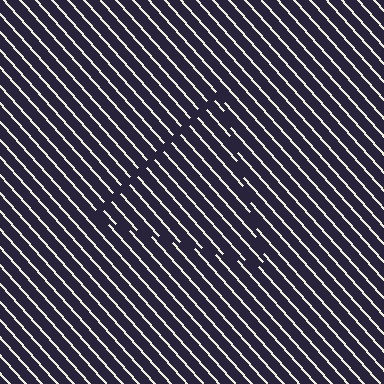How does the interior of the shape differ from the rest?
The interior of the shape contains the same grating, shifted by half a period — the contour is defined by the phase discontinuity where line-ends from the inner and outer gratings abut.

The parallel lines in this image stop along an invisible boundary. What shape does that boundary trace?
An illusory triangle. The interior of the shape contains the same grating, shifted by half a period — the contour is defined by the phase discontinuity where line-ends from the inner and outer gratings abut.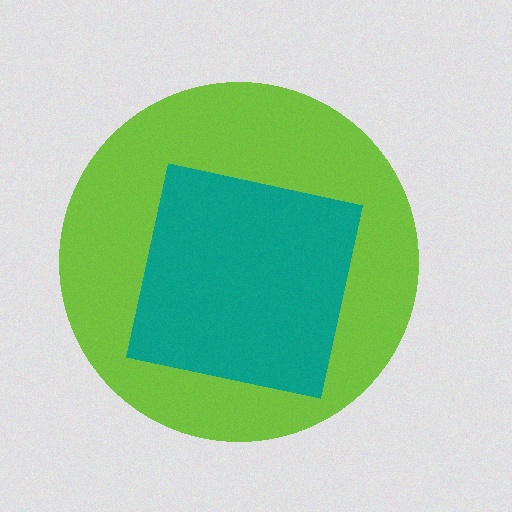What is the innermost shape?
The teal square.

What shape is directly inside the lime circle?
The teal square.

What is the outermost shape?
The lime circle.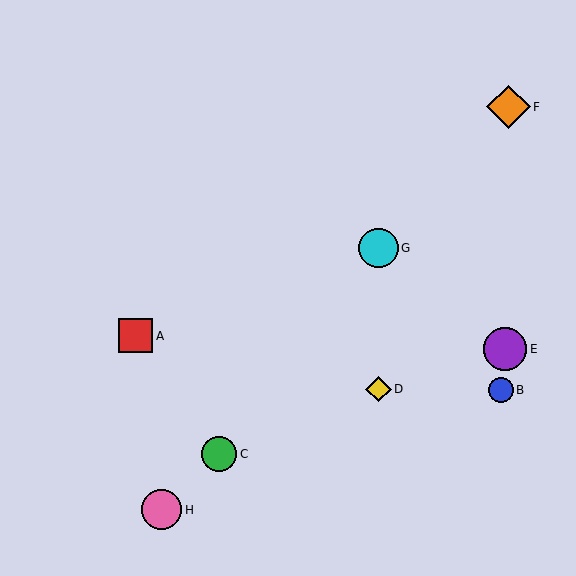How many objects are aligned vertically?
2 objects (D, G) are aligned vertically.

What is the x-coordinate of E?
Object E is at x≈505.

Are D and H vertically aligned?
No, D is at x≈378 and H is at x≈161.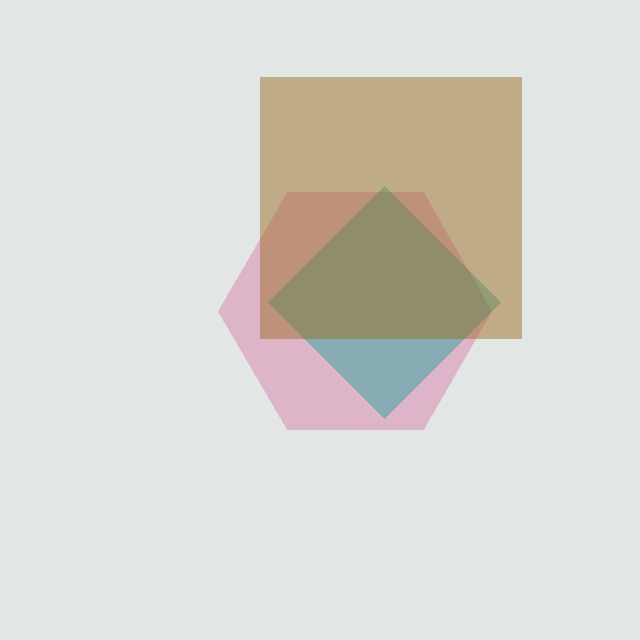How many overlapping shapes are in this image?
There are 3 overlapping shapes in the image.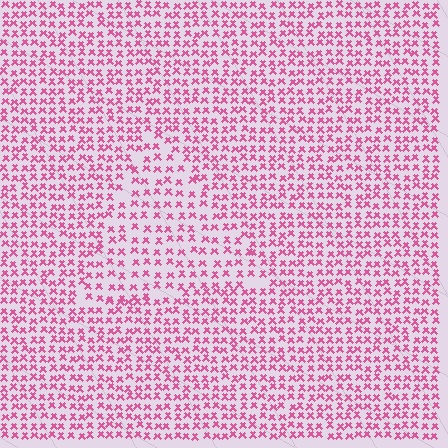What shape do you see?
I see a triangle.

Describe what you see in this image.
The image contains small pink elements arranged at two different densities. A triangle-shaped region is visible where the elements are less densely packed than the surrounding area.